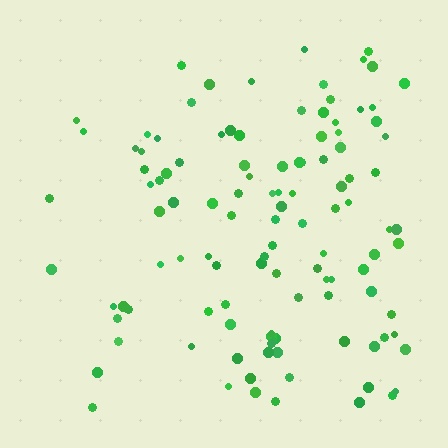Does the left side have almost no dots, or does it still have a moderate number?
Still a moderate number, just noticeably fewer than the right.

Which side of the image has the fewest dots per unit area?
The left.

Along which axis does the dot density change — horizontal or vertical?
Horizontal.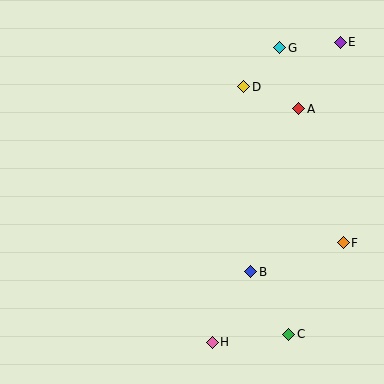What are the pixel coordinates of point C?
Point C is at (289, 334).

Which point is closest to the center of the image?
Point B at (251, 272) is closest to the center.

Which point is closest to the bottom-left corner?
Point H is closest to the bottom-left corner.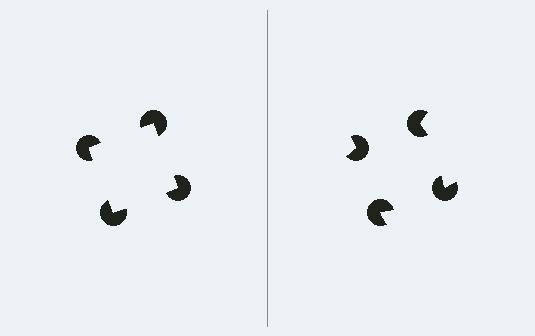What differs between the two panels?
The pac-man discs are positioned identically on both sides; only the wedge orientations differ. On the left they align to a square; on the right they are misaligned.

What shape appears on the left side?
An illusory square.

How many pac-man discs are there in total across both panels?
8 — 4 on each side.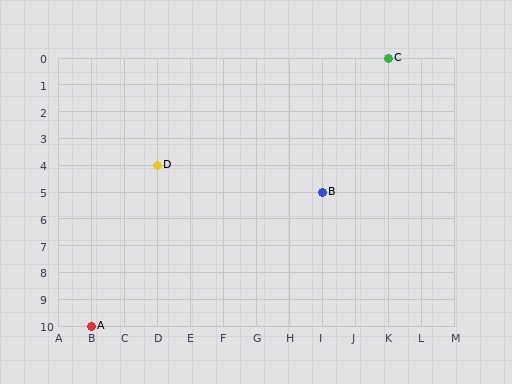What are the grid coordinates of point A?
Point A is at grid coordinates (B, 10).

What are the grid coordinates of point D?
Point D is at grid coordinates (D, 4).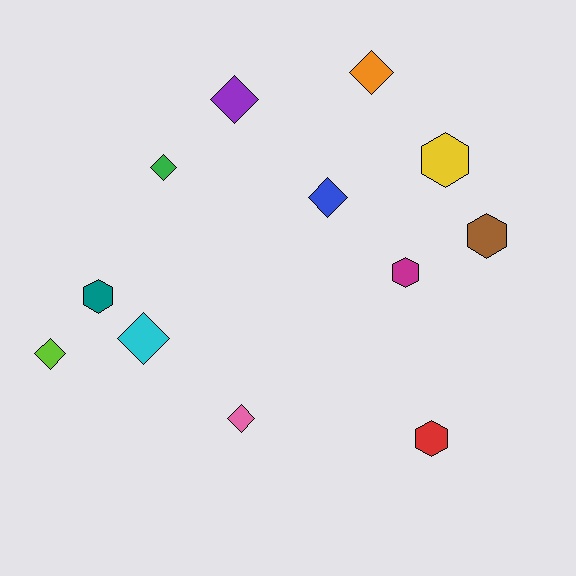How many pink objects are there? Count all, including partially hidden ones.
There is 1 pink object.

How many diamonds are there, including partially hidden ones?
There are 7 diamonds.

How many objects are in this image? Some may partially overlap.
There are 12 objects.